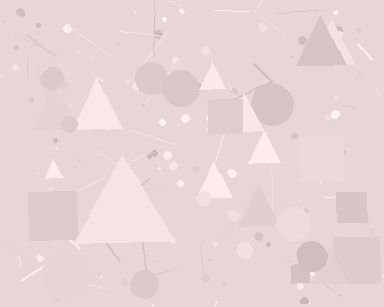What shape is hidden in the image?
A triangle is hidden in the image.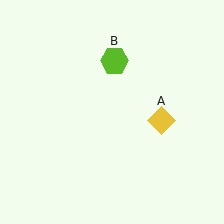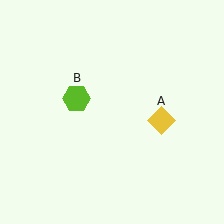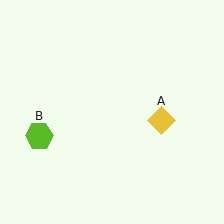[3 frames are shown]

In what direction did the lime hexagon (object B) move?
The lime hexagon (object B) moved down and to the left.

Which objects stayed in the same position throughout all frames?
Yellow diamond (object A) remained stationary.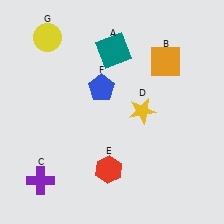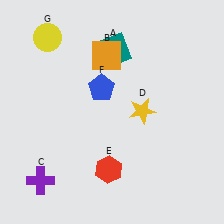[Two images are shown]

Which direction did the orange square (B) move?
The orange square (B) moved left.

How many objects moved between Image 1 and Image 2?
1 object moved between the two images.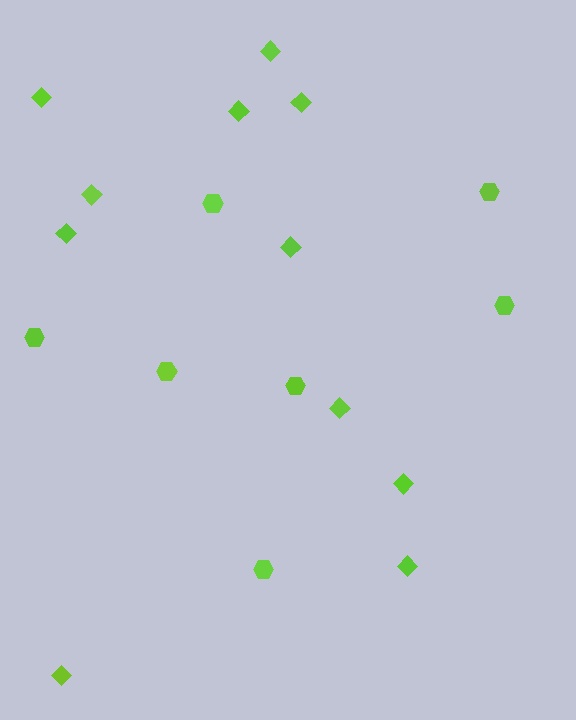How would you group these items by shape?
There are 2 groups: one group of hexagons (7) and one group of diamonds (11).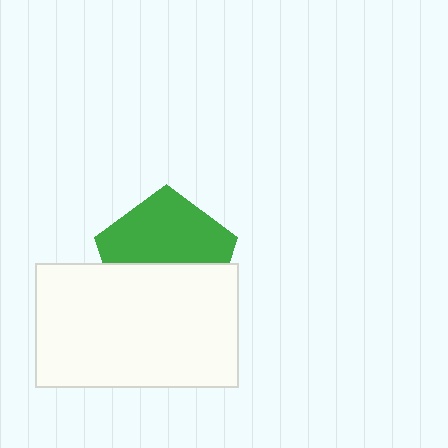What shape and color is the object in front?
The object in front is a white rectangle.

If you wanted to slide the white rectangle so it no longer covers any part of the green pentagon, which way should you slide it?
Slide it down — that is the most direct way to separate the two shapes.